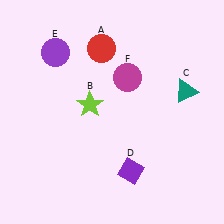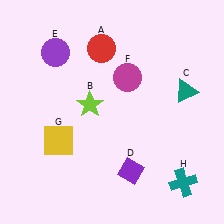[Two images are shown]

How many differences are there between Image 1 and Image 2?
There are 2 differences between the two images.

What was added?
A yellow square (G), a teal cross (H) were added in Image 2.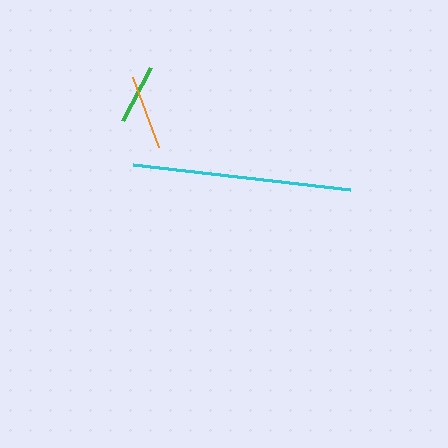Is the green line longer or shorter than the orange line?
The orange line is longer than the green line.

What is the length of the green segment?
The green segment is approximately 60 pixels long.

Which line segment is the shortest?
The green line is the shortest at approximately 60 pixels.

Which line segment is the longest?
The cyan line is the longest at approximately 218 pixels.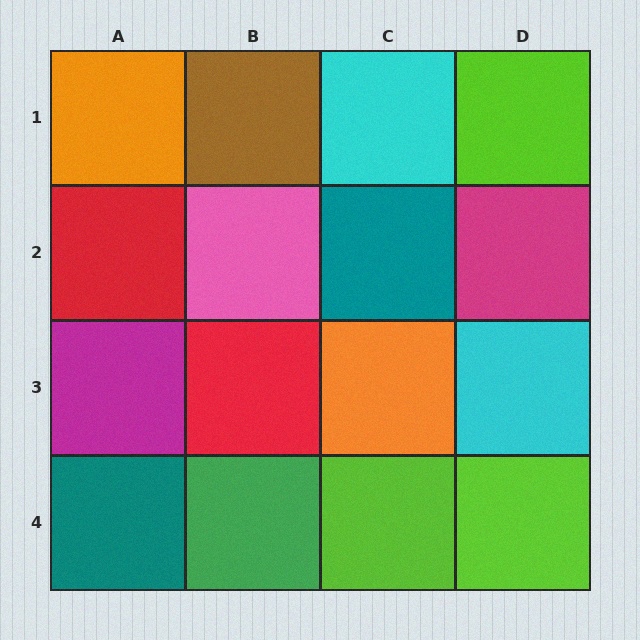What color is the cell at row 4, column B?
Green.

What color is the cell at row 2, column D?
Magenta.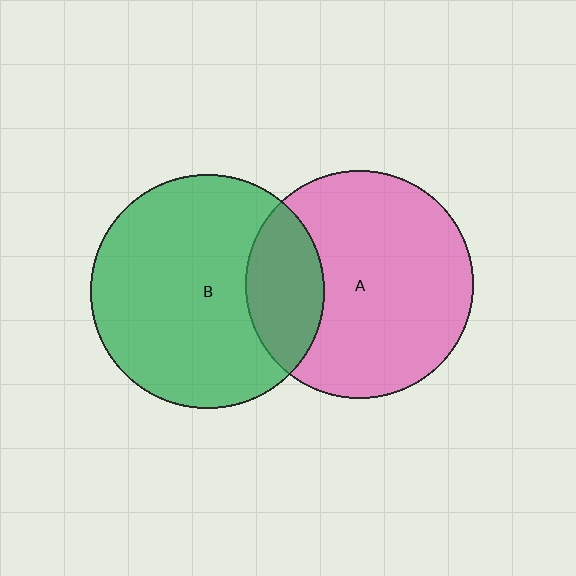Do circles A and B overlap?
Yes.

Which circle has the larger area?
Circle B (green).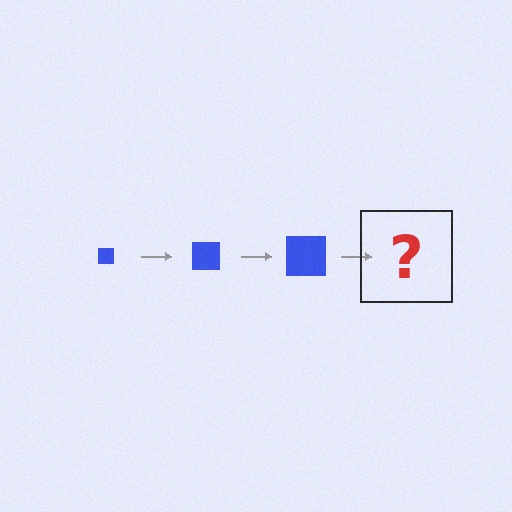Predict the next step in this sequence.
The next step is a blue square, larger than the previous one.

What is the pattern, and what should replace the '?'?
The pattern is that the square gets progressively larger each step. The '?' should be a blue square, larger than the previous one.